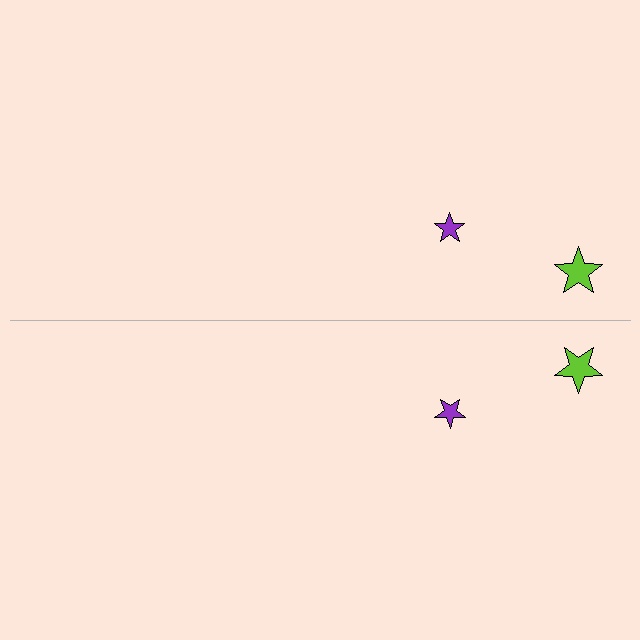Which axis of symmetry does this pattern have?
The pattern has a horizontal axis of symmetry running through the center of the image.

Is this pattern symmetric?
Yes, this pattern has bilateral (reflection) symmetry.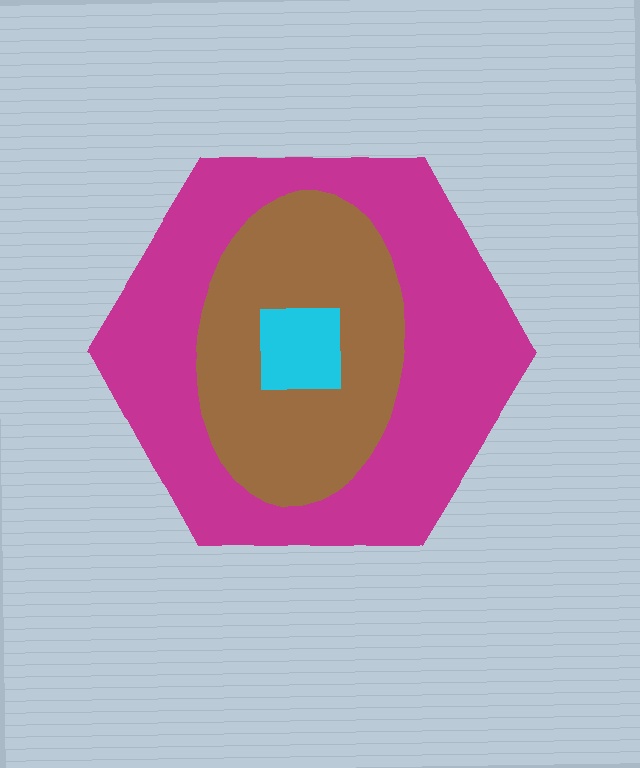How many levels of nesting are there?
3.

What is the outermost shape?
The magenta hexagon.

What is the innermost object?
The cyan square.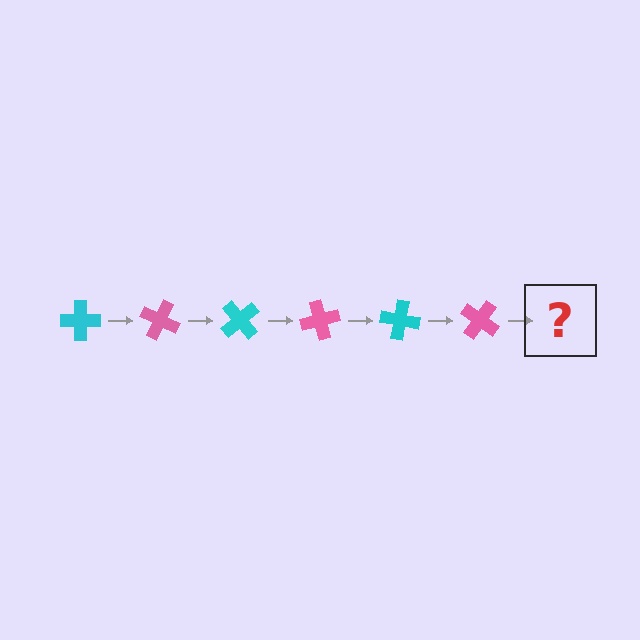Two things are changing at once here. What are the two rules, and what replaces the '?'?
The two rules are that it rotates 25 degrees each step and the color cycles through cyan and pink. The '?' should be a cyan cross, rotated 150 degrees from the start.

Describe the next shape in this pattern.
It should be a cyan cross, rotated 150 degrees from the start.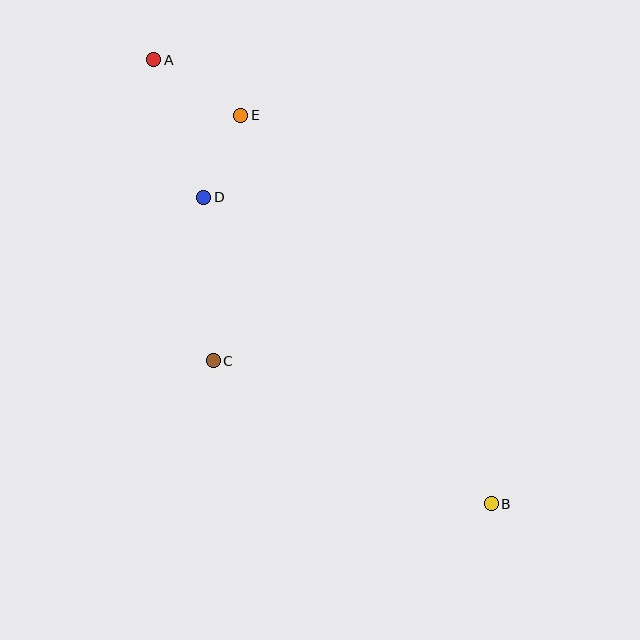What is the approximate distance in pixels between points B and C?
The distance between B and C is approximately 313 pixels.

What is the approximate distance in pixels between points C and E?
The distance between C and E is approximately 247 pixels.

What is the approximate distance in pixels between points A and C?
The distance between A and C is approximately 307 pixels.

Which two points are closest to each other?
Points D and E are closest to each other.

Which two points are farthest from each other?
Points A and B are farthest from each other.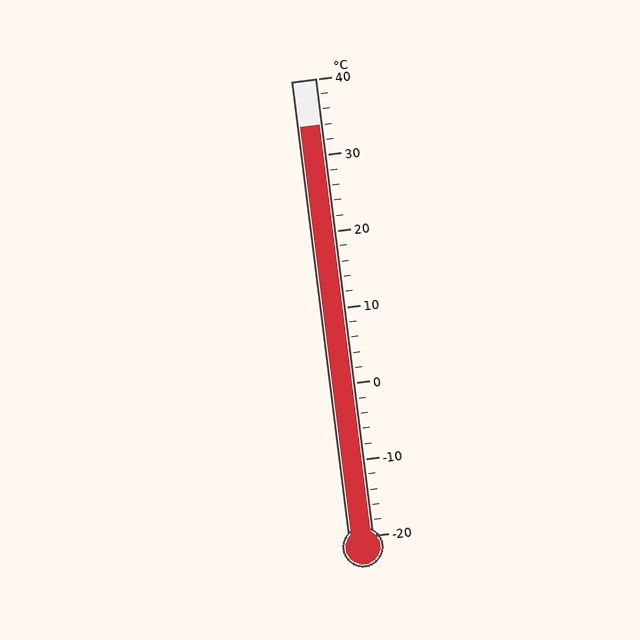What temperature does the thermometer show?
The thermometer shows approximately 34°C.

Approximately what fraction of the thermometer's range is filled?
The thermometer is filled to approximately 90% of its range.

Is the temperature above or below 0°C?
The temperature is above 0°C.